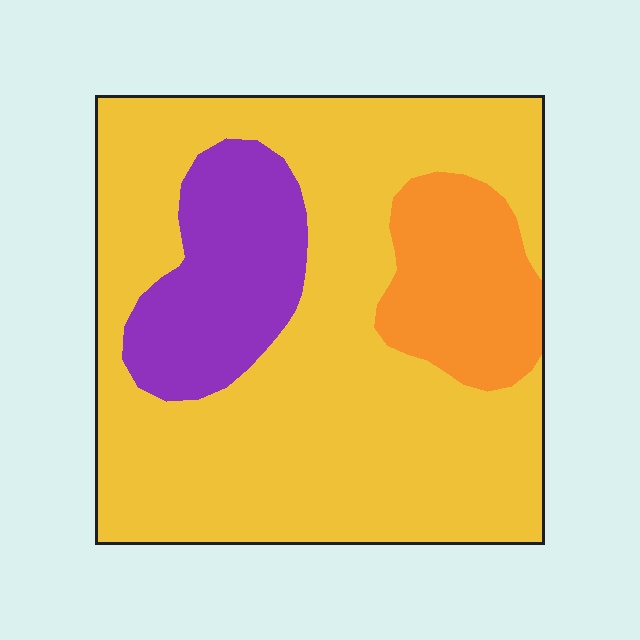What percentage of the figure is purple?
Purple covers around 15% of the figure.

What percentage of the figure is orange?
Orange covers roughly 15% of the figure.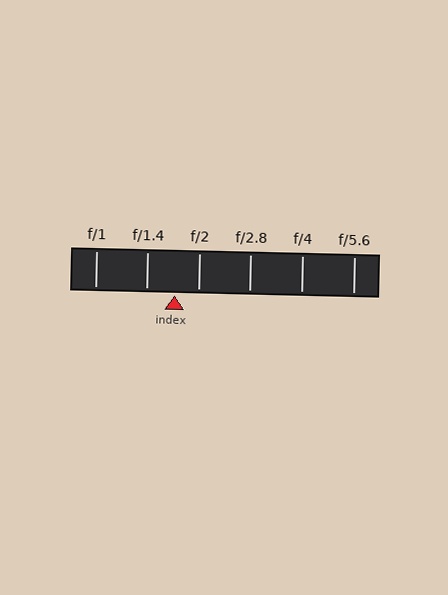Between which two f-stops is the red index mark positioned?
The index mark is between f/1.4 and f/2.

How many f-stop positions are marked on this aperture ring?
There are 6 f-stop positions marked.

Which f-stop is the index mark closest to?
The index mark is closest to f/2.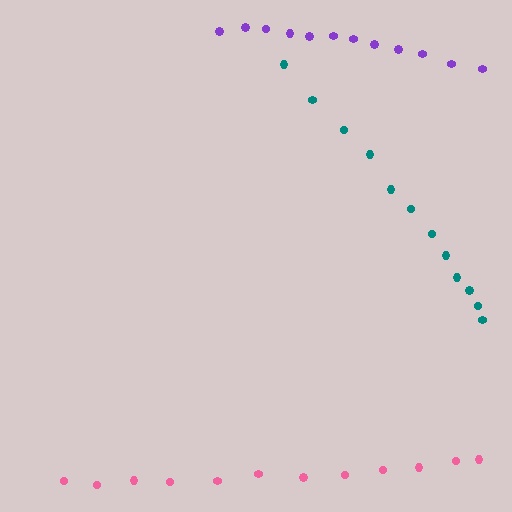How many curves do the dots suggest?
There are 3 distinct paths.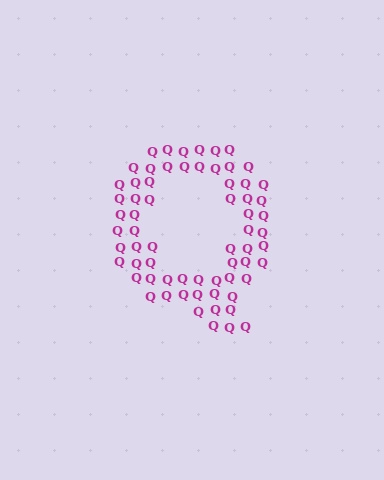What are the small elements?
The small elements are letter Q's.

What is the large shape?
The large shape is the letter Q.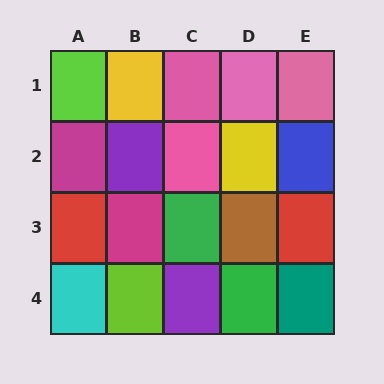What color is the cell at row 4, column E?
Teal.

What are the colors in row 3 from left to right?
Red, magenta, green, brown, red.